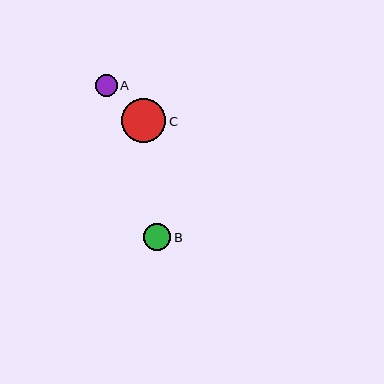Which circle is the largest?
Circle C is the largest with a size of approximately 44 pixels.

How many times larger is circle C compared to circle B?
Circle C is approximately 1.6 times the size of circle B.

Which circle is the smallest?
Circle A is the smallest with a size of approximately 21 pixels.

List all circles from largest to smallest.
From largest to smallest: C, B, A.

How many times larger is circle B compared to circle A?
Circle B is approximately 1.3 times the size of circle A.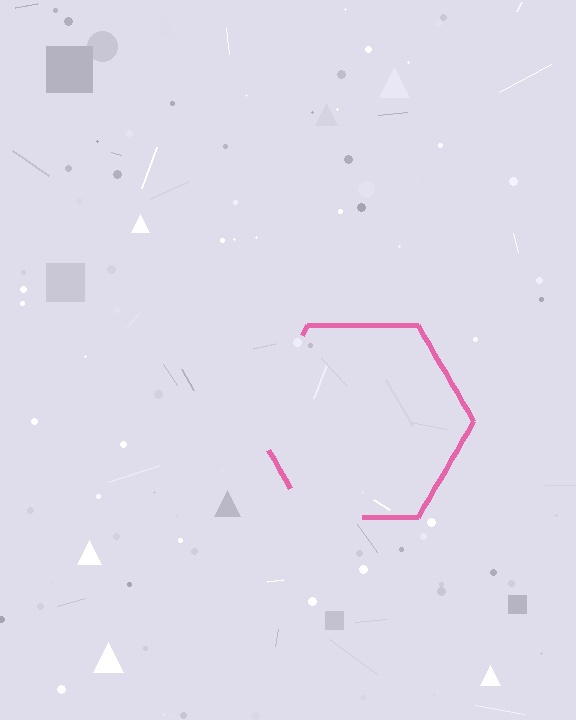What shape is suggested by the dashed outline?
The dashed outline suggests a hexagon.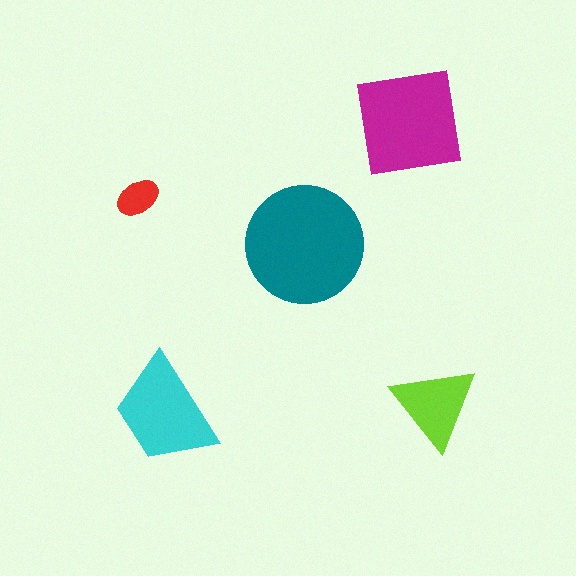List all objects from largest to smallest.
The teal circle, the magenta square, the cyan trapezoid, the lime triangle, the red ellipse.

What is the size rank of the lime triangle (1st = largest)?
4th.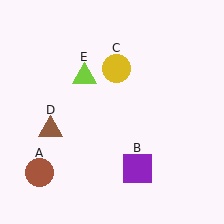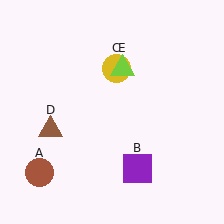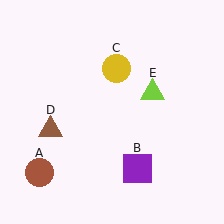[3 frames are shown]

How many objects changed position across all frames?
1 object changed position: lime triangle (object E).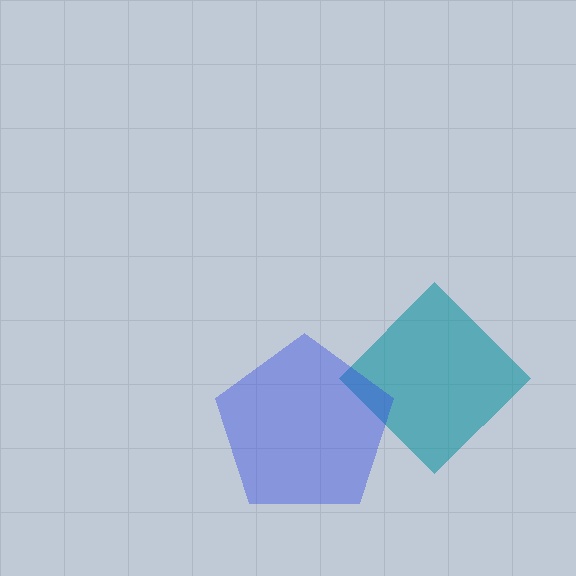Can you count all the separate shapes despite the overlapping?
Yes, there are 2 separate shapes.